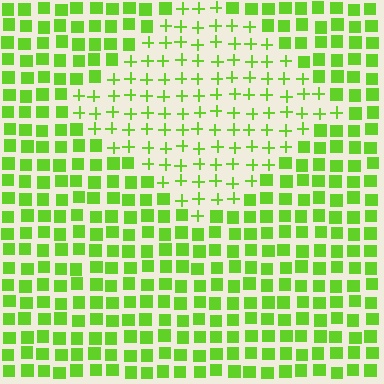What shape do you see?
I see a diamond.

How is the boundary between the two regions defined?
The boundary is defined by a change in element shape: plus signs inside vs. squares outside. All elements share the same color and spacing.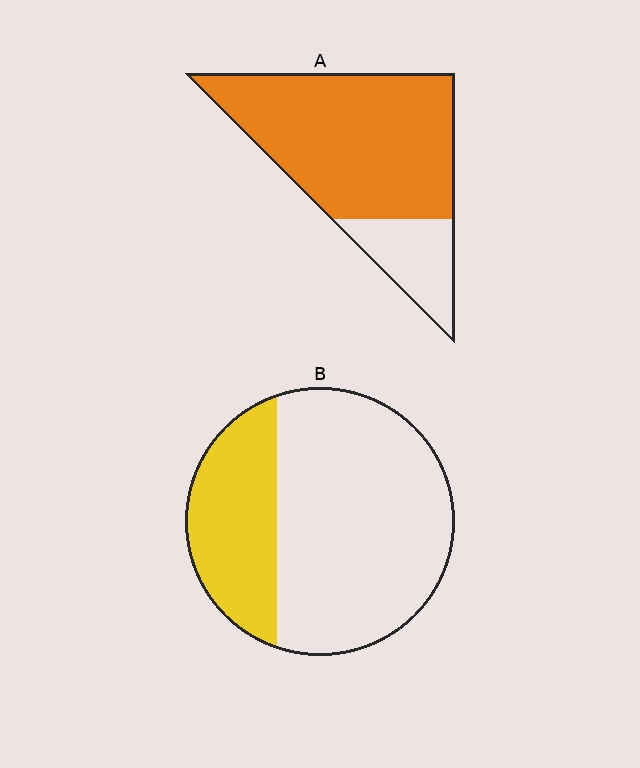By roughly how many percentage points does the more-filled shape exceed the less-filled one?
By roughly 50 percentage points (A over B).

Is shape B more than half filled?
No.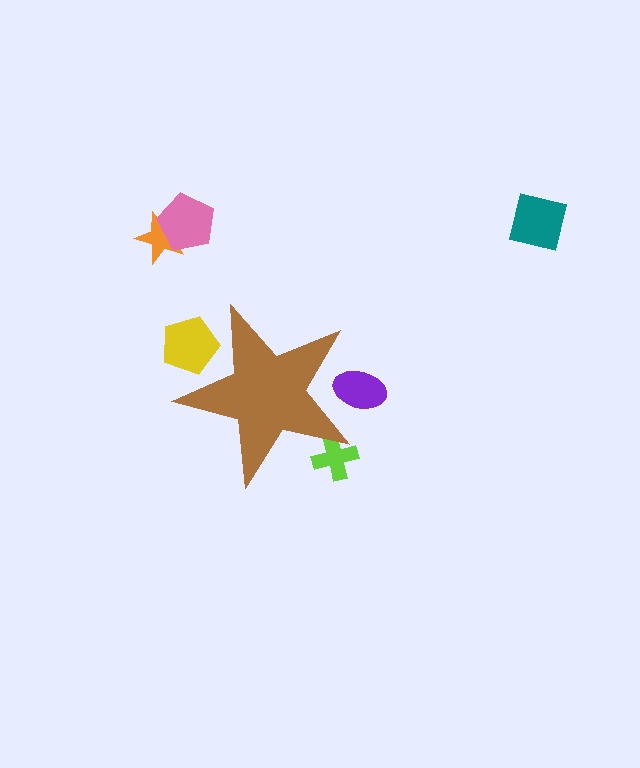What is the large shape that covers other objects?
A brown star.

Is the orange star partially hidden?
No, the orange star is fully visible.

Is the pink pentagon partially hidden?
No, the pink pentagon is fully visible.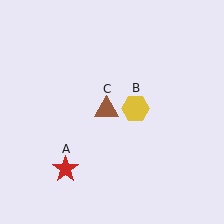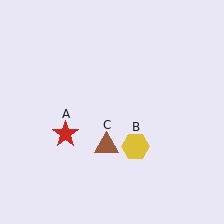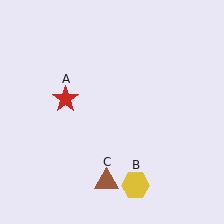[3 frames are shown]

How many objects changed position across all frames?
3 objects changed position: red star (object A), yellow hexagon (object B), brown triangle (object C).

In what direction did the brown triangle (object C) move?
The brown triangle (object C) moved down.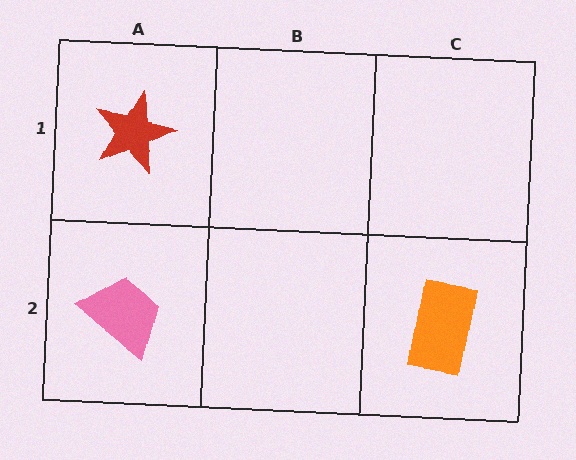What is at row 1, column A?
A red star.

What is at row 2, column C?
An orange rectangle.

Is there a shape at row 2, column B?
No, that cell is empty.